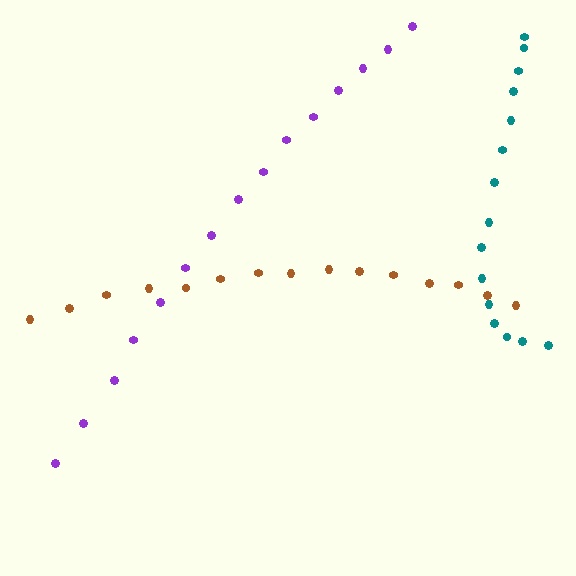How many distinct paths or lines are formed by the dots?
There are 3 distinct paths.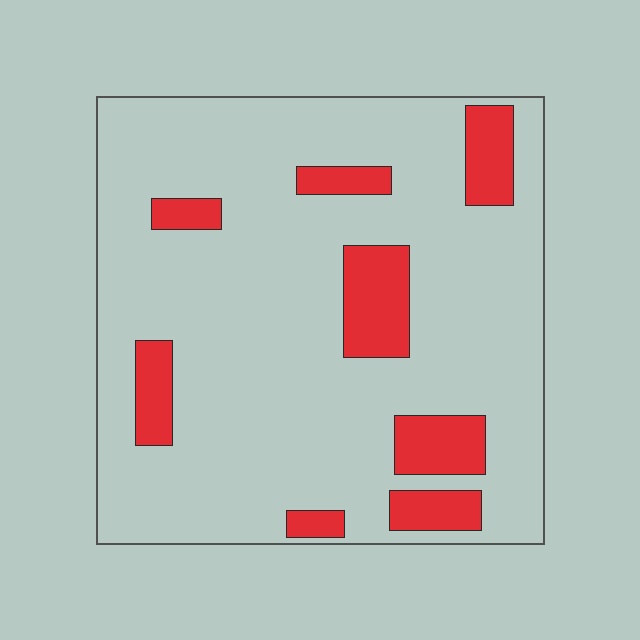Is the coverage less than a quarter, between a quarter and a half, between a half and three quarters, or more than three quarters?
Less than a quarter.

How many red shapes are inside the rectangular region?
8.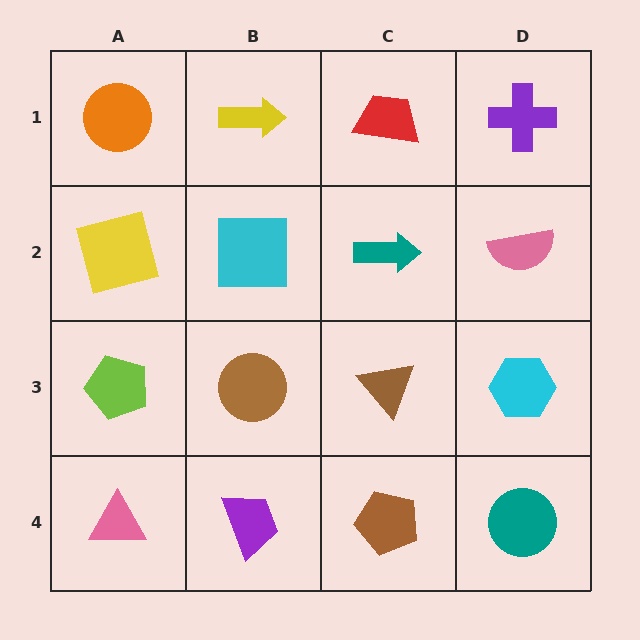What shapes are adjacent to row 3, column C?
A teal arrow (row 2, column C), a brown pentagon (row 4, column C), a brown circle (row 3, column B), a cyan hexagon (row 3, column D).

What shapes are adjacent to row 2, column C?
A red trapezoid (row 1, column C), a brown triangle (row 3, column C), a cyan square (row 2, column B), a pink semicircle (row 2, column D).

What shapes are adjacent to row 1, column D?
A pink semicircle (row 2, column D), a red trapezoid (row 1, column C).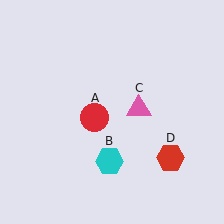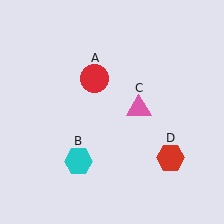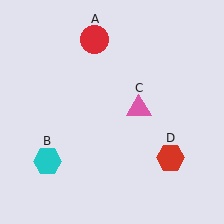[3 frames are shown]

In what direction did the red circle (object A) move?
The red circle (object A) moved up.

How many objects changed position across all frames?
2 objects changed position: red circle (object A), cyan hexagon (object B).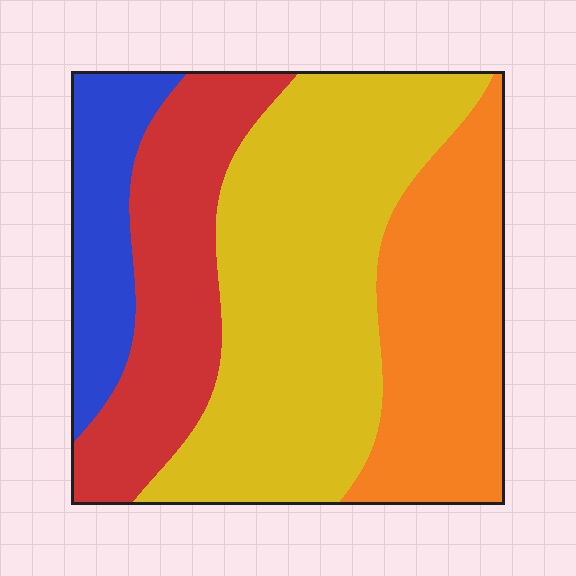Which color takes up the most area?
Yellow, at roughly 40%.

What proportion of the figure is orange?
Orange takes up about one quarter (1/4) of the figure.